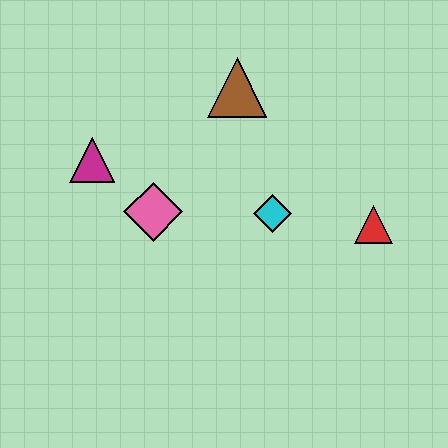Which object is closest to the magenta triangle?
The pink diamond is closest to the magenta triangle.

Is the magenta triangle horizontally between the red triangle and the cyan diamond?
No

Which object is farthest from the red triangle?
The magenta triangle is farthest from the red triangle.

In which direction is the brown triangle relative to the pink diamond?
The brown triangle is above the pink diamond.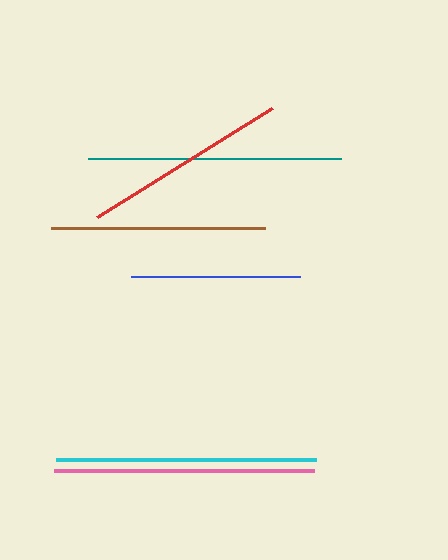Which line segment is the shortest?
The blue line is the shortest at approximately 169 pixels.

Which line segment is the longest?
The cyan line is the longest at approximately 260 pixels.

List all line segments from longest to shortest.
From longest to shortest: cyan, pink, teal, brown, red, blue.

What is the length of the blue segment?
The blue segment is approximately 169 pixels long.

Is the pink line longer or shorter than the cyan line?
The cyan line is longer than the pink line.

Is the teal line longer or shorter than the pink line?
The pink line is longer than the teal line.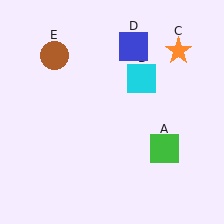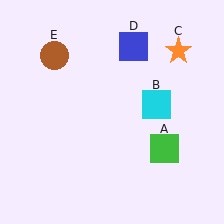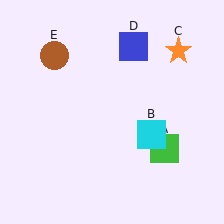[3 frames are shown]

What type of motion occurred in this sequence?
The cyan square (object B) rotated clockwise around the center of the scene.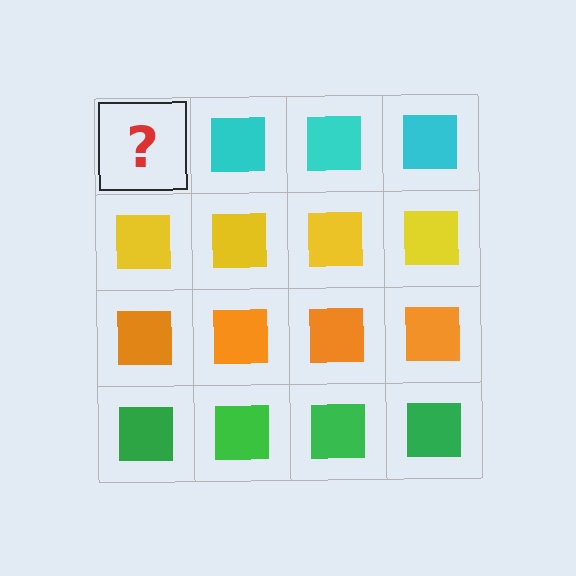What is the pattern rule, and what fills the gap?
The rule is that each row has a consistent color. The gap should be filled with a cyan square.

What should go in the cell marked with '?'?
The missing cell should contain a cyan square.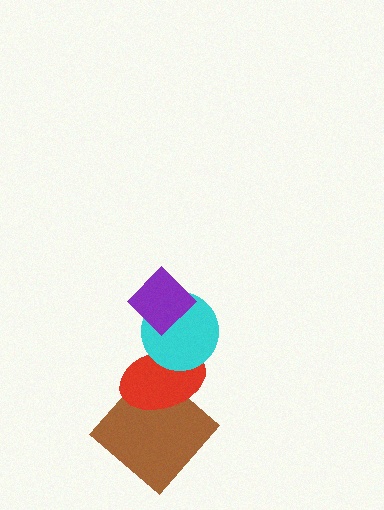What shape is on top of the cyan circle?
The purple diamond is on top of the cyan circle.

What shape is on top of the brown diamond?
The red ellipse is on top of the brown diamond.